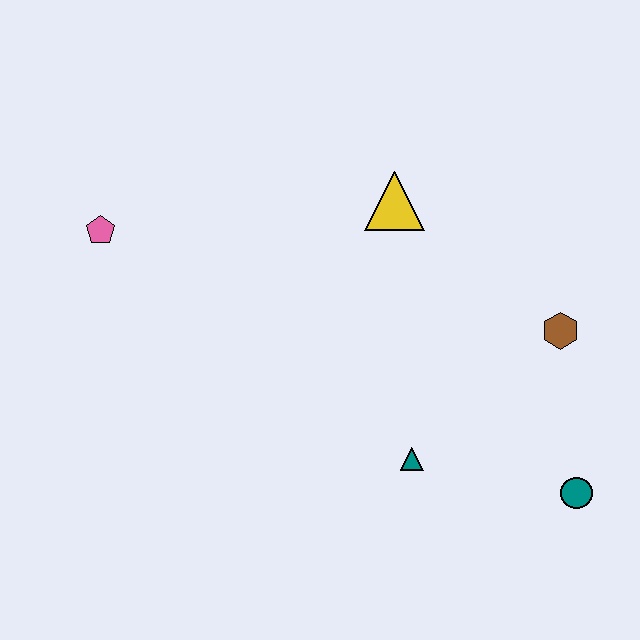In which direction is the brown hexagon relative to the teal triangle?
The brown hexagon is to the right of the teal triangle.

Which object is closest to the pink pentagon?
The yellow triangle is closest to the pink pentagon.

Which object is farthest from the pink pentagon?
The teal circle is farthest from the pink pentagon.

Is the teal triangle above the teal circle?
Yes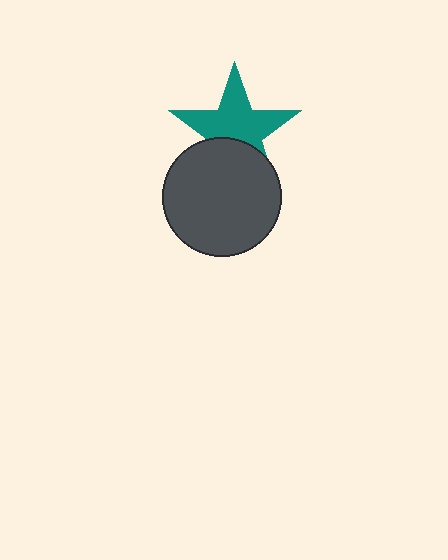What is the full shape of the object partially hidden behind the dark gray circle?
The partially hidden object is a teal star.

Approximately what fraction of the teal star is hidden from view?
Roughly 35% of the teal star is hidden behind the dark gray circle.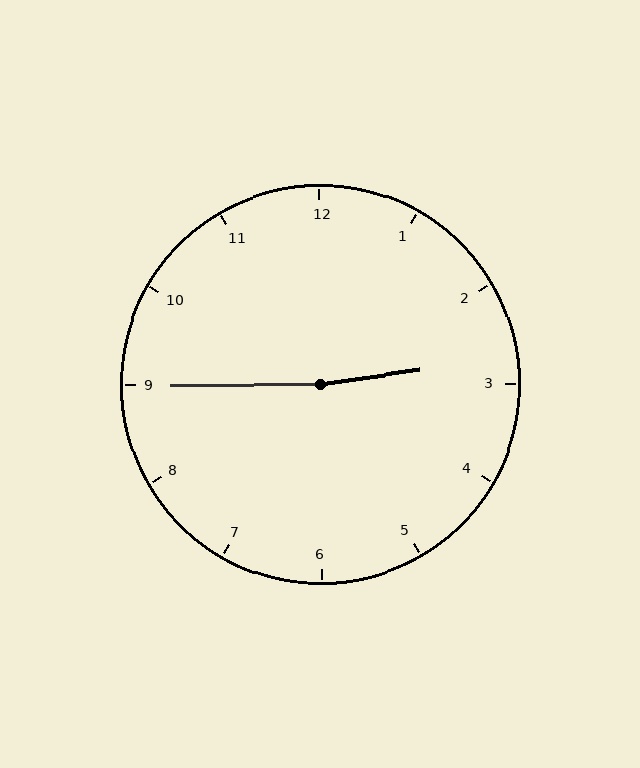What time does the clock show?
2:45.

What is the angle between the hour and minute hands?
Approximately 172 degrees.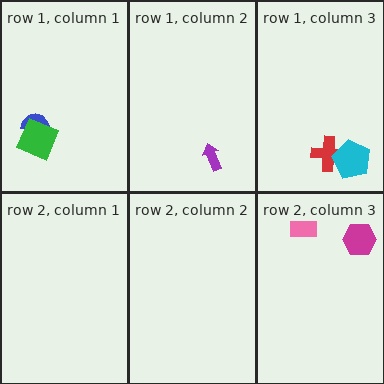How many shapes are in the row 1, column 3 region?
2.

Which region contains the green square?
The row 1, column 1 region.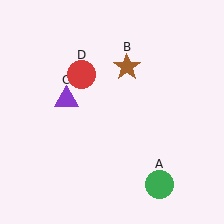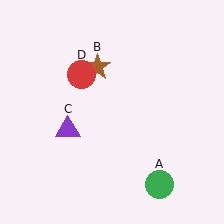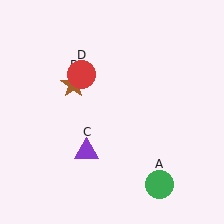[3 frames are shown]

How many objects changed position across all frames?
2 objects changed position: brown star (object B), purple triangle (object C).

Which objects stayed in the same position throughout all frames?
Green circle (object A) and red circle (object D) remained stationary.